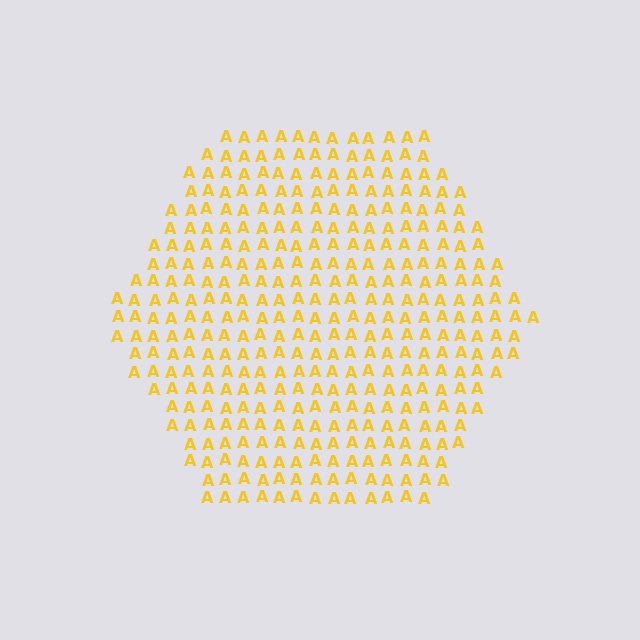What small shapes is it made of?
It is made of small letter A's.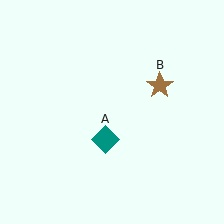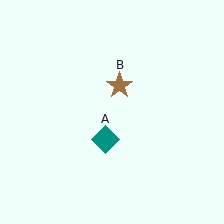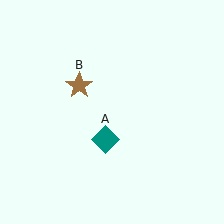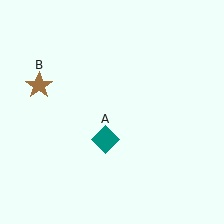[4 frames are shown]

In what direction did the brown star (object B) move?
The brown star (object B) moved left.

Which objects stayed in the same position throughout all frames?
Teal diamond (object A) remained stationary.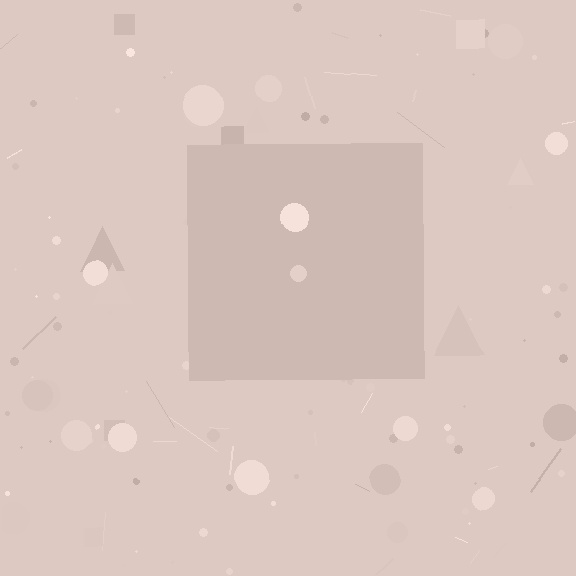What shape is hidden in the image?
A square is hidden in the image.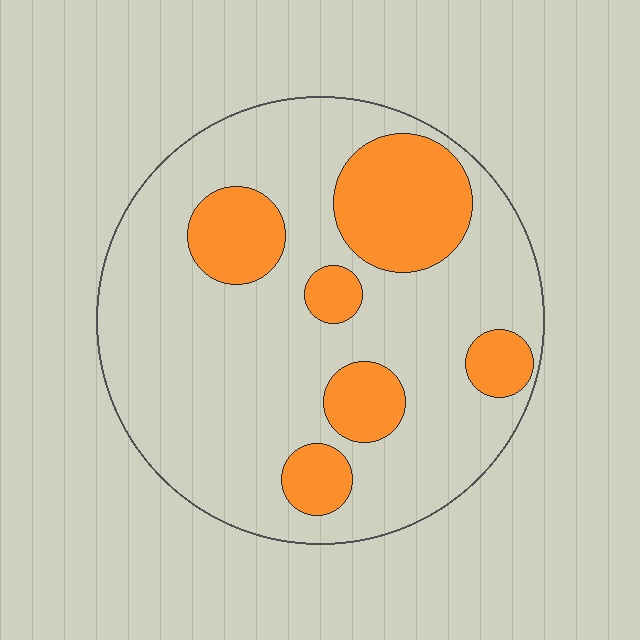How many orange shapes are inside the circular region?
6.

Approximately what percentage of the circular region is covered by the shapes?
Approximately 25%.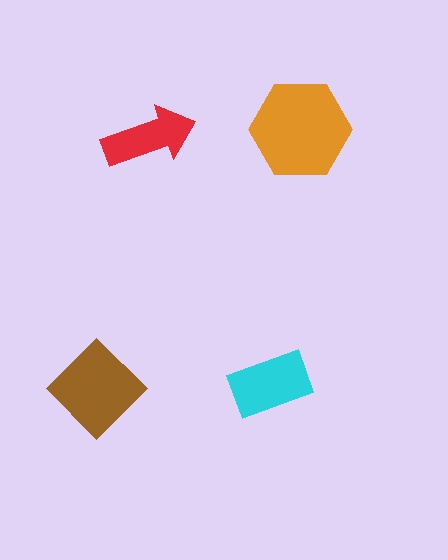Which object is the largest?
The orange hexagon.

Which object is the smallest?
The red arrow.